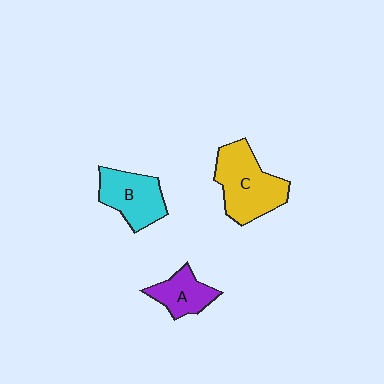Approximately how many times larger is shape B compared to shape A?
Approximately 1.4 times.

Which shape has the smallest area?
Shape A (purple).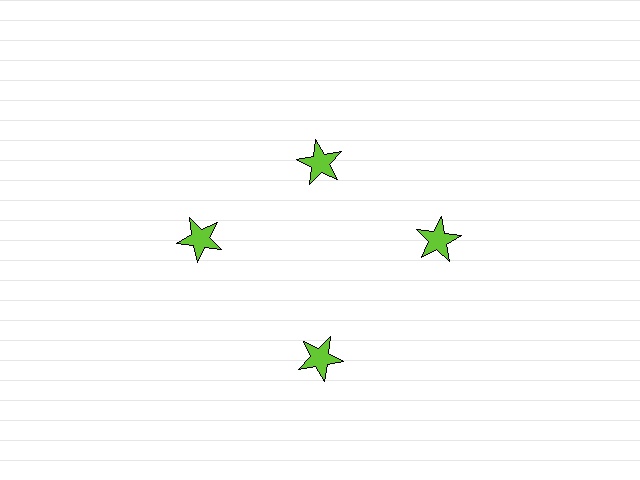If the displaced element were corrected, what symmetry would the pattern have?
It would have 4-fold rotational symmetry — the pattern would map onto itself every 90 degrees.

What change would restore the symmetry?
The symmetry would be restored by moving it outward, back onto the ring so that all 4 stars sit at equal angles and equal distance from the center.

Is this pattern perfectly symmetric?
No. The 4 lime stars are arranged in a ring, but one element near the 12 o'clock position is pulled inward toward the center, breaking the 4-fold rotational symmetry.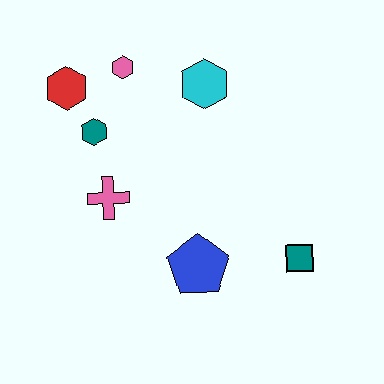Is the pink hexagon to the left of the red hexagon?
No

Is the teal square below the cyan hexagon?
Yes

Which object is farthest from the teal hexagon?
The teal square is farthest from the teal hexagon.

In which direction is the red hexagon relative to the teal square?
The red hexagon is to the left of the teal square.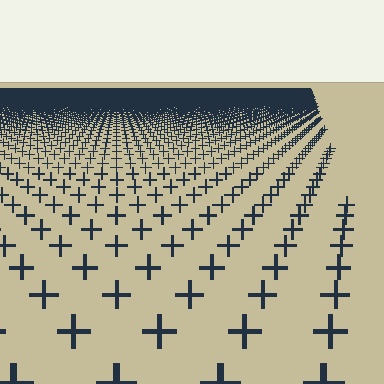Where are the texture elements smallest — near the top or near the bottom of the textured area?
Near the top.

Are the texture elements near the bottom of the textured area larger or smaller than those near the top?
Larger. Near the bottom, elements are closer to the viewer and appear at a bigger on-screen size.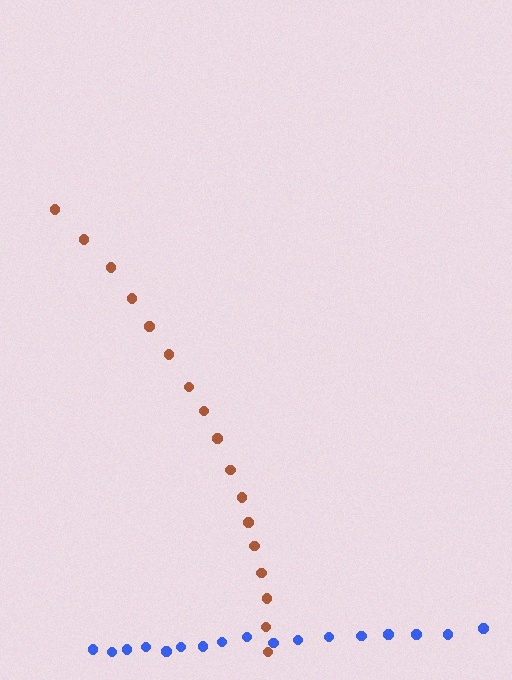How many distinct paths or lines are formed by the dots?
There are 2 distinct paths.